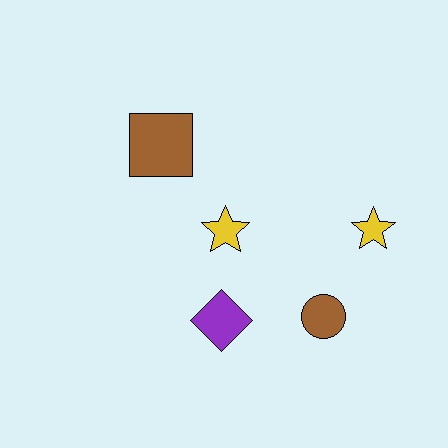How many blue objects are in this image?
There are no blue objects.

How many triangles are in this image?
There are no triangles.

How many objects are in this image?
There are 5 objects.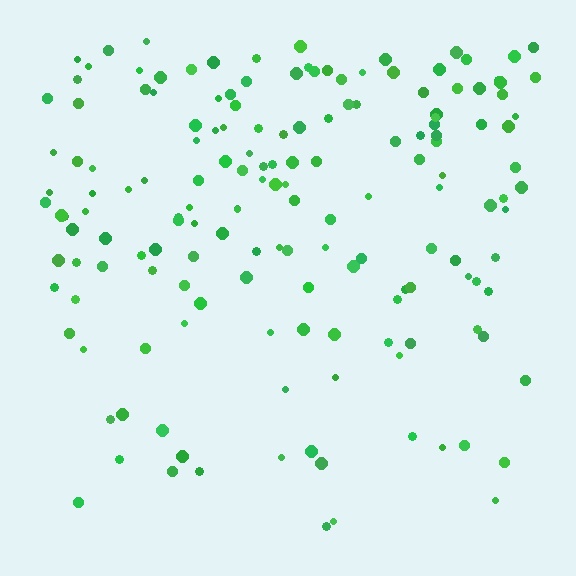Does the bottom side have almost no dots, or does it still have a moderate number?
Still a moderate number, just noticeably fewer than the top.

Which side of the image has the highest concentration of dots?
The top.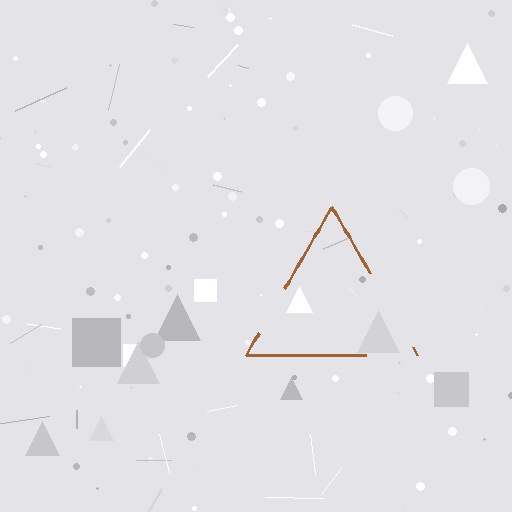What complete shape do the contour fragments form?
The contour fragments form a triangle.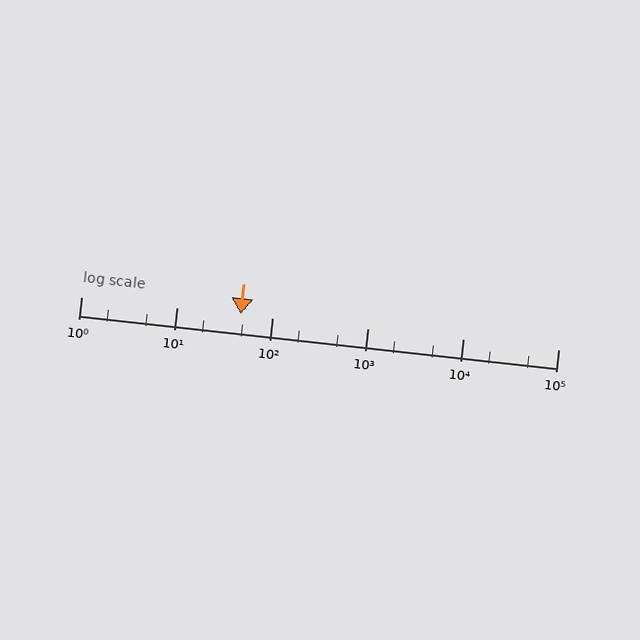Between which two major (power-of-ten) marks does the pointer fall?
The pointer is between 10 and 100.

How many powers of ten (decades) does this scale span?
The scale spans 5 decades, from 1 to 100000.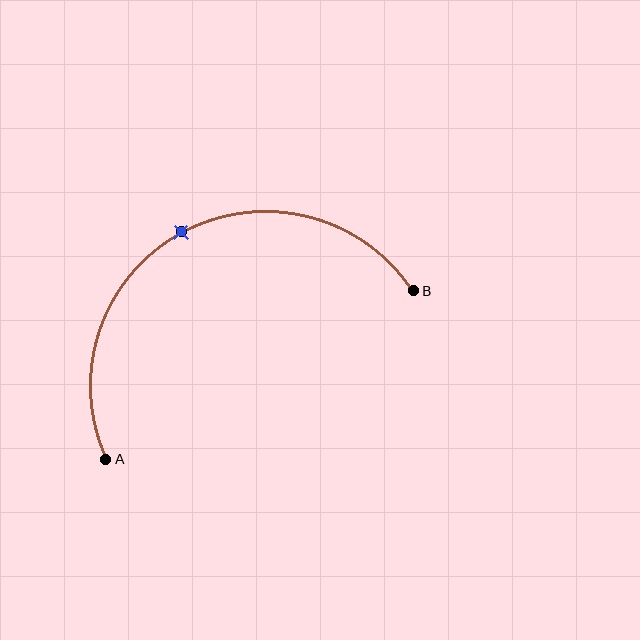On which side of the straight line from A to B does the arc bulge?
The arc bulges above the straight line connecting A and B.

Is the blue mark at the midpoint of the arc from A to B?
Yes. The blue mark lies on the arc at equal arc-length from both A and B — it is the arc midpoint.